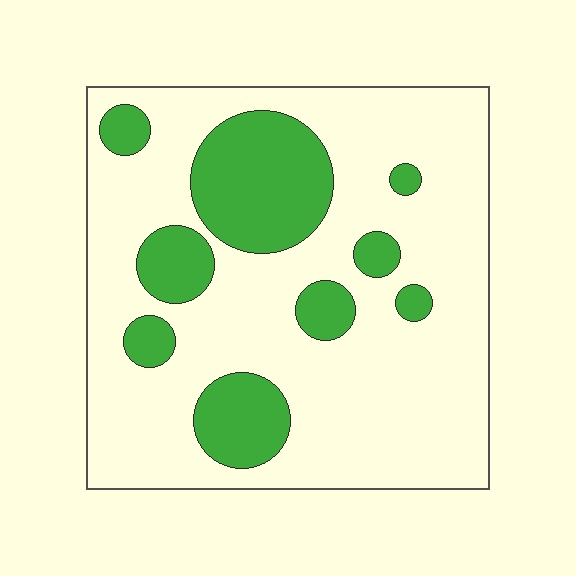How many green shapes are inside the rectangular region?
9.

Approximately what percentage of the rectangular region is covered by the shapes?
Approximately 25%.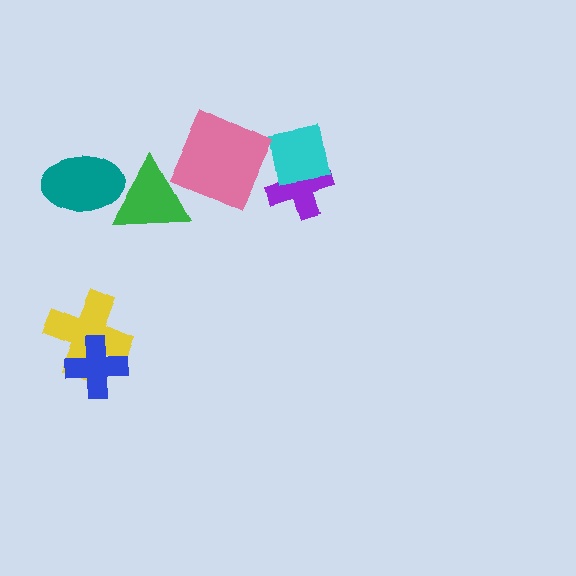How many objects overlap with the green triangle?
1 object overlaps with the green triangle.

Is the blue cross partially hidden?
No, no other shape covers it.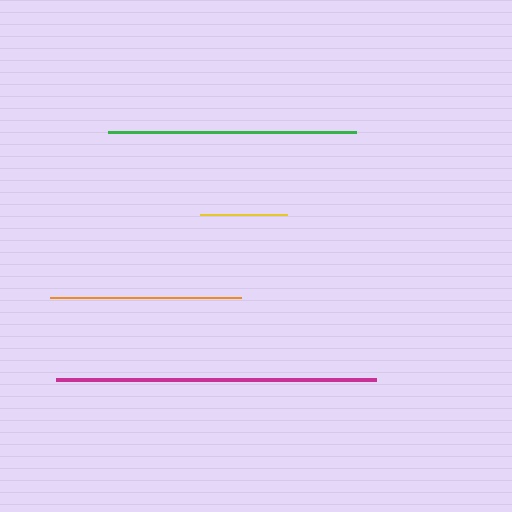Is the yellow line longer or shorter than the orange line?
The orange line is longer than the yellow line.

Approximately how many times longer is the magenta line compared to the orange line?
The magenta line is approximately 1.7 times the length of the orange line.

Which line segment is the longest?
The magenta line is the longest at approximately 320 pixels.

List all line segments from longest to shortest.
From longest to shortest: magenta, green, orange, yellow.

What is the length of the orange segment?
The orange segment is approximately 191 pixels long.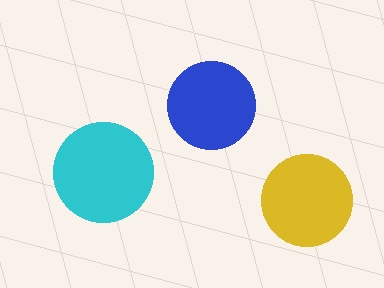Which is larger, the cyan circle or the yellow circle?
The cyan one.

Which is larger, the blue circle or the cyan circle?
The cyan one.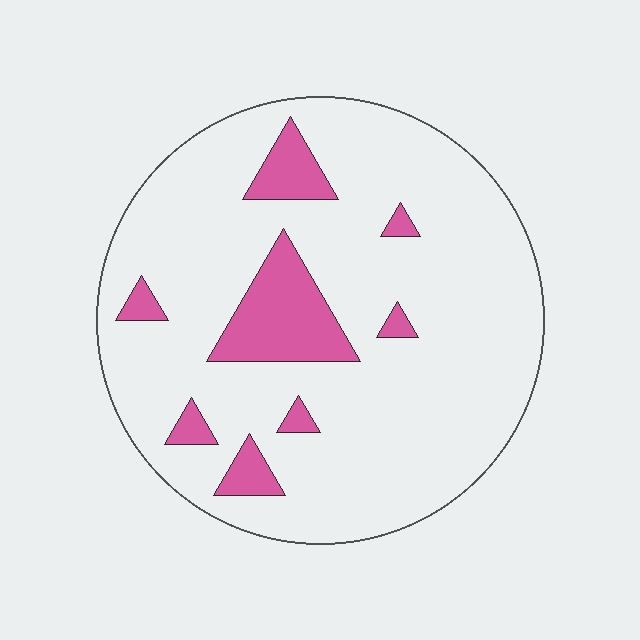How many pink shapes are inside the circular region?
8.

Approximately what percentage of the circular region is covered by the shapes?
Approximately 15%.